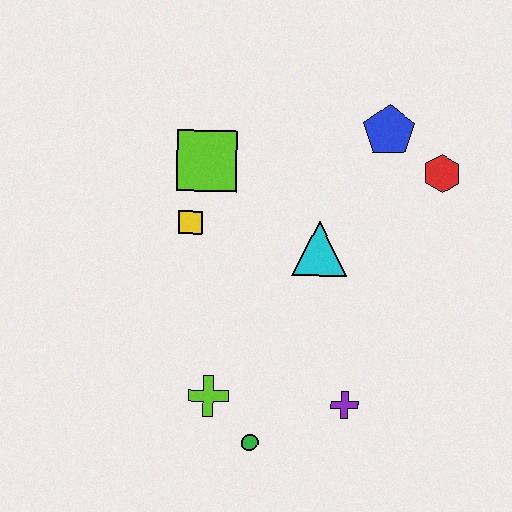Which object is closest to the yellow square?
The lime square is closest to the yellow square.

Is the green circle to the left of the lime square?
No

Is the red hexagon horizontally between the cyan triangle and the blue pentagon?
No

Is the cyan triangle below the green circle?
No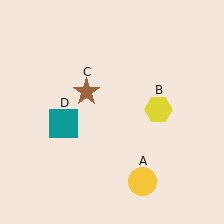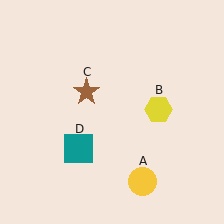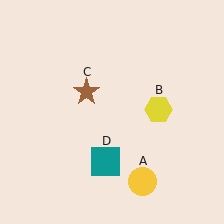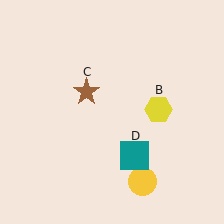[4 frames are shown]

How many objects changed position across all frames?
1 object changed position: teal square (object D).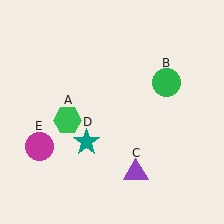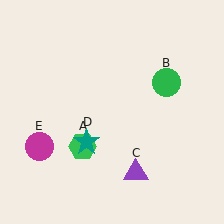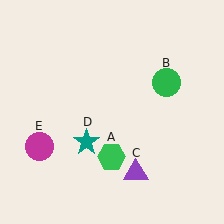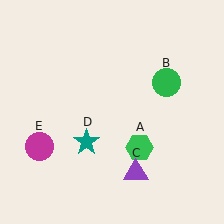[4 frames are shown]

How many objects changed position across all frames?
1 object changed position: green hexagon (object A).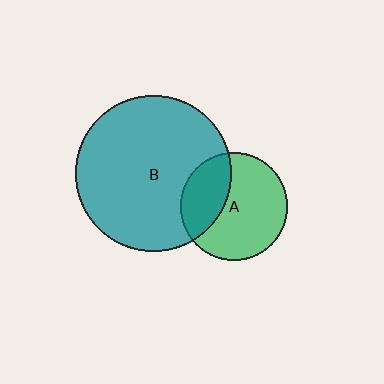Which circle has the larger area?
Circle B (teal).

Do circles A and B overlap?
Yes.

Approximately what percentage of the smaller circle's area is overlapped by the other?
Approximately 35%.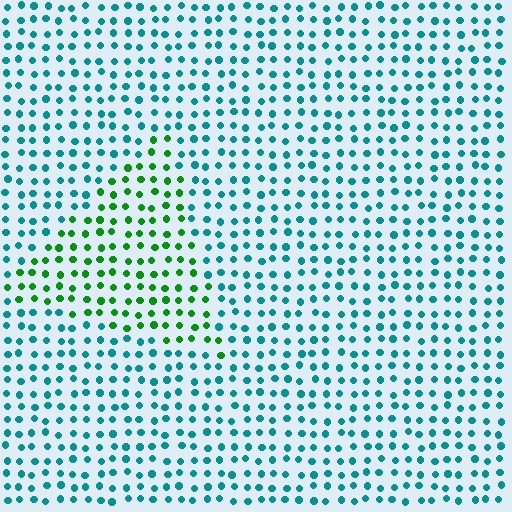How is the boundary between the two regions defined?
The boundary is defined purely by a slight shift in hue (about 55 degrees). Spacing, size, and orientation are identical on both sides.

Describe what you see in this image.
The image is filled with small teal elements in a uniform arrangement. A triangle-shaped region is visible where the elements are tinted to a slightly different hue, forming a subtle color boundary.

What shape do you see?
I see a triangle.